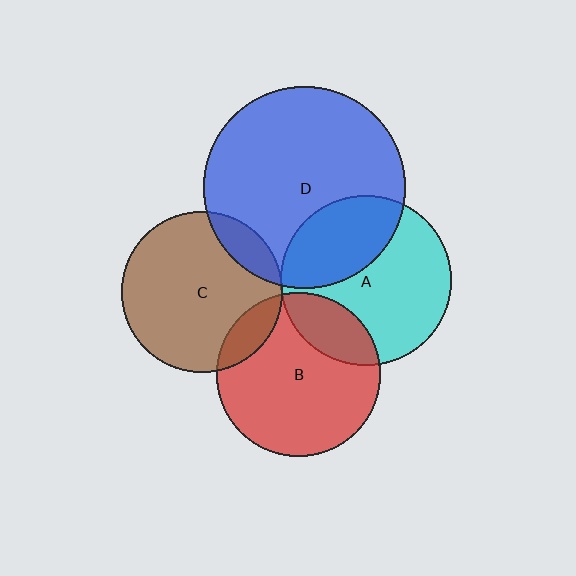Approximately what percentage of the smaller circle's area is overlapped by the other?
Approximately 5%.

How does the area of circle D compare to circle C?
Approximately 1.6 times.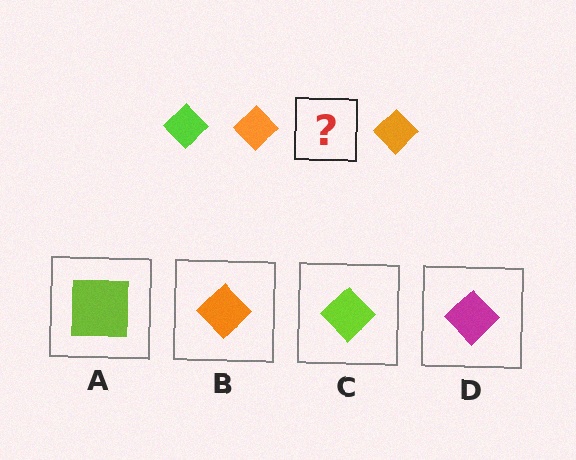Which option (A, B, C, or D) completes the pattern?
C.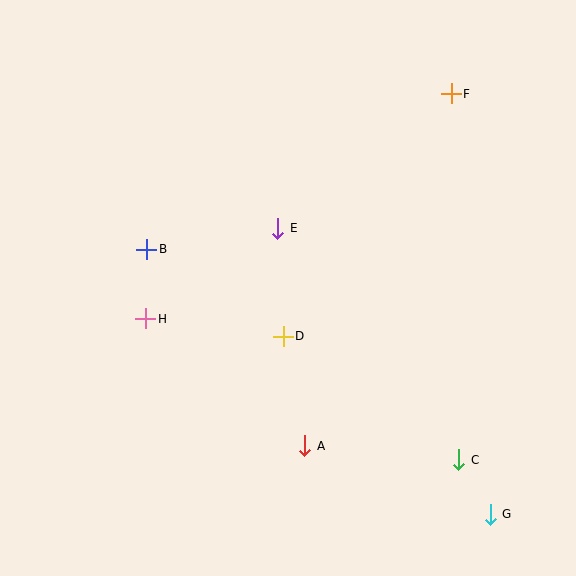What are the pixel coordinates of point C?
Point C is at (459, 460).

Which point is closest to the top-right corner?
Point F is closest to the top-right corner.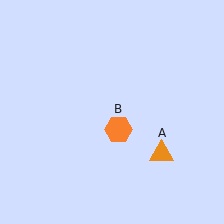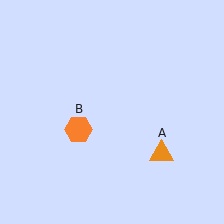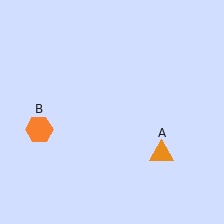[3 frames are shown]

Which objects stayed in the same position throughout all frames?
Orange triangle (object A) remained stationary.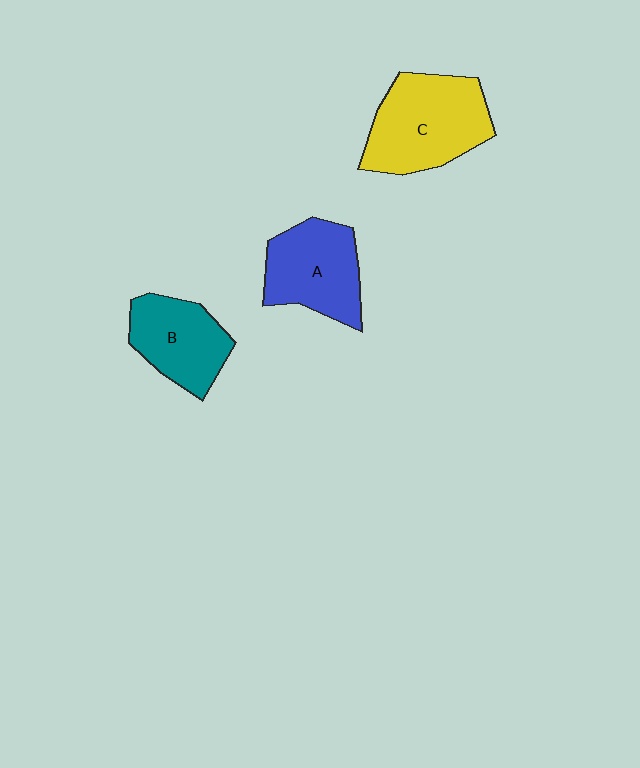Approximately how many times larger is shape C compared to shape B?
Approximately 1.4 times.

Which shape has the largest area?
Shape C (yellow).